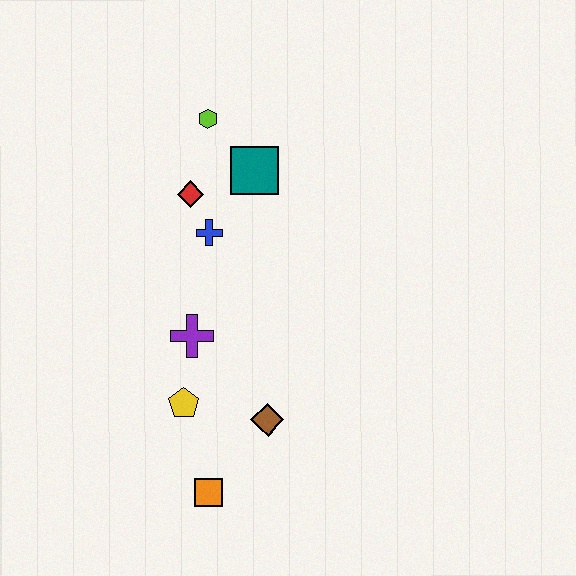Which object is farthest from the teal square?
The orange square is farthest from the teal square.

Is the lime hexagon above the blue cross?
Yes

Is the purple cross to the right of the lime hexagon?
No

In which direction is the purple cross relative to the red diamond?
The purple cross is below the red diamond.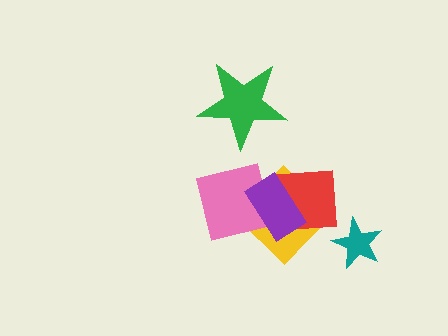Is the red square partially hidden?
Yes, it is partially covered by another shape.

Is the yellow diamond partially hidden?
Yes, it is partially covered by another shape.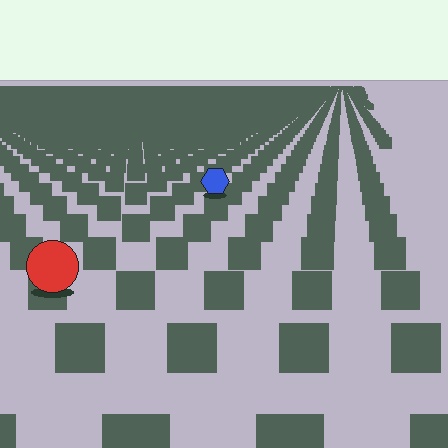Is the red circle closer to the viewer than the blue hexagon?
Yes. The red circle is closer — you can tell from the texture gradient: the ground texture is coarser near it.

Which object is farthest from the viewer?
The blue hexagon is farthest from the viewer. It appears smaller and the ground texture around it is denser.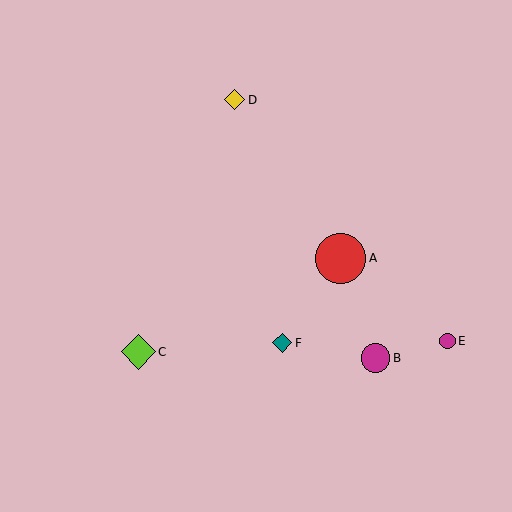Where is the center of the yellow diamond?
The center of the yellow diamond is at (234, 100).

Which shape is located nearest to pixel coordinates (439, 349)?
The magenta circle (labeled E) at (448, 341) is nearest to that location.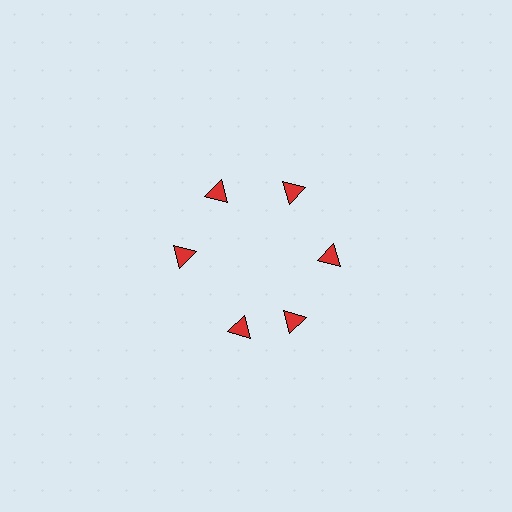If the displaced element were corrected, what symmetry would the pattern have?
It would have 6-fold rotational symmetry — the pattern would map onto itself every 60 degrees.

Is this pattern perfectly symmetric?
No. The 6 red triangles are arranged in a ring, but one element near the 7 o'clock position is rotated out of alignment along the ring, breaking the 6-fold rotational symmetry.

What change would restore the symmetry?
The symmetry would be restored by rotating it back into even spacing with its neighbors so that all 6 triangles sit at equal angles and equal distance from the center.